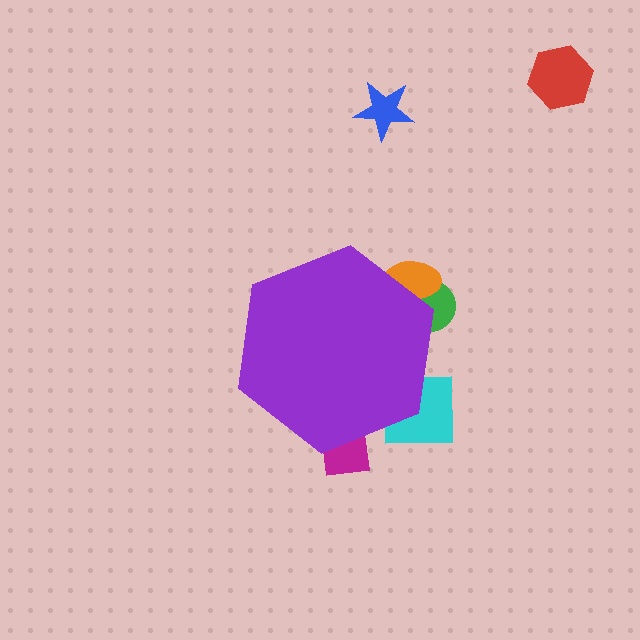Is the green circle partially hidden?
Yes, the green circle is partially hidden behind the purple hexagon.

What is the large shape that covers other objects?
A purple hexagon.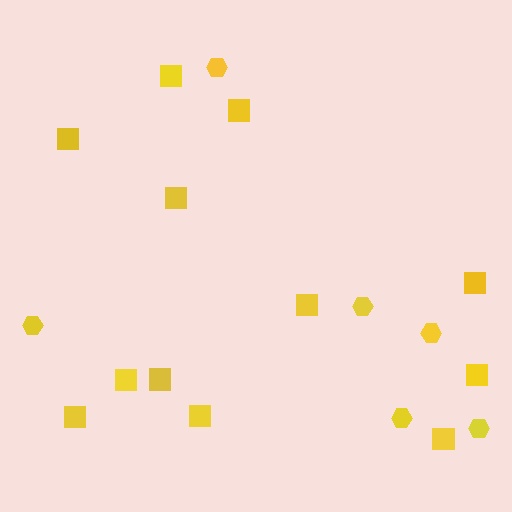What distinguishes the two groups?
There are 2 groups: one group of squares (12) and one group of hexagons (6).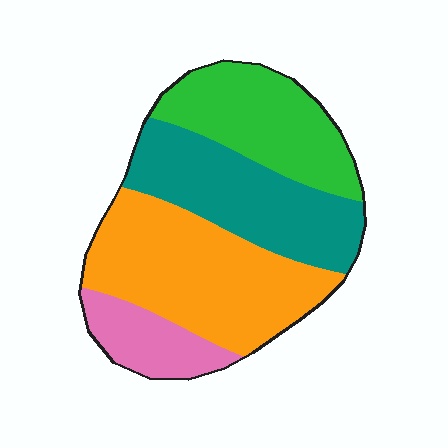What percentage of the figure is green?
Green takes up between a sixth and a third of the figure.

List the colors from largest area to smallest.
From largest to smallest: orange, teal, green, pink.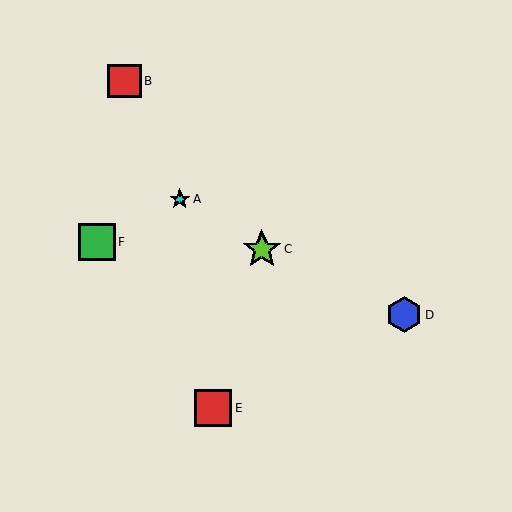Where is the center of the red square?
The center of the red square is at (213, 408).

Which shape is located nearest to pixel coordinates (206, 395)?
The red square (labeled E) at (213, 408) is nearest to that location.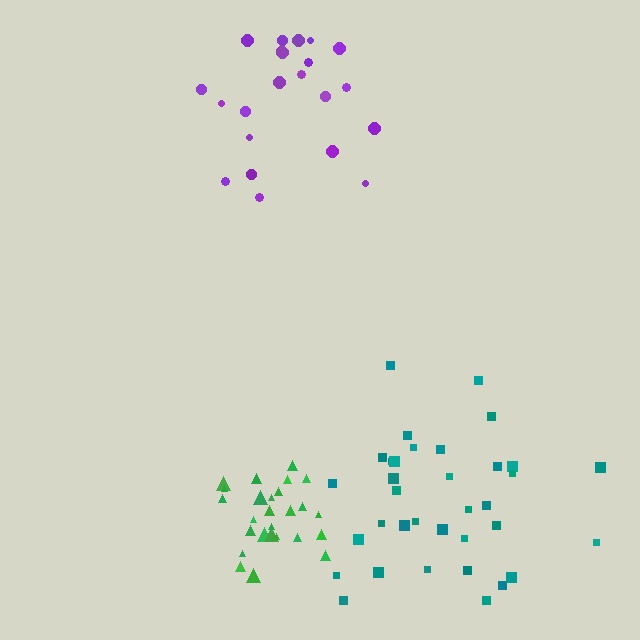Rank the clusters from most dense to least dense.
green, teal, purple.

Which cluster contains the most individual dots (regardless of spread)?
Teal (35).